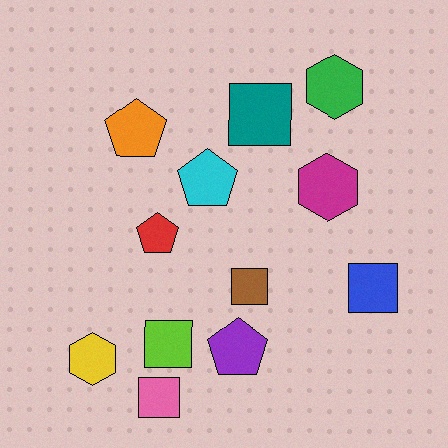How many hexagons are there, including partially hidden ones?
There are 3 hexagons.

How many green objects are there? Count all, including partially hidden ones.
There is 1 green object.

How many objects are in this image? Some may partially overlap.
There are 12 objects.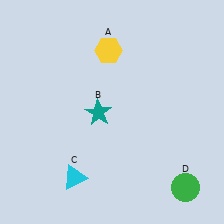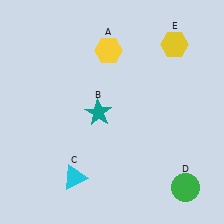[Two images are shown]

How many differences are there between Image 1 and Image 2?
There is 1 difference between the two images.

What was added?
A yellow hexagon (E) was added in Image 2.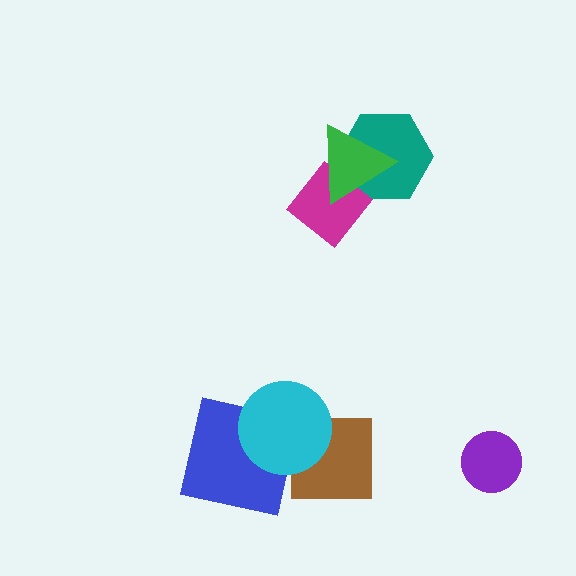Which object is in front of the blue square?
The cyan circle is in front of the blue square.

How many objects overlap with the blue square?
1 object overlaps with the blue square.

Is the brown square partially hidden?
Yes, it is partially covered by another shape.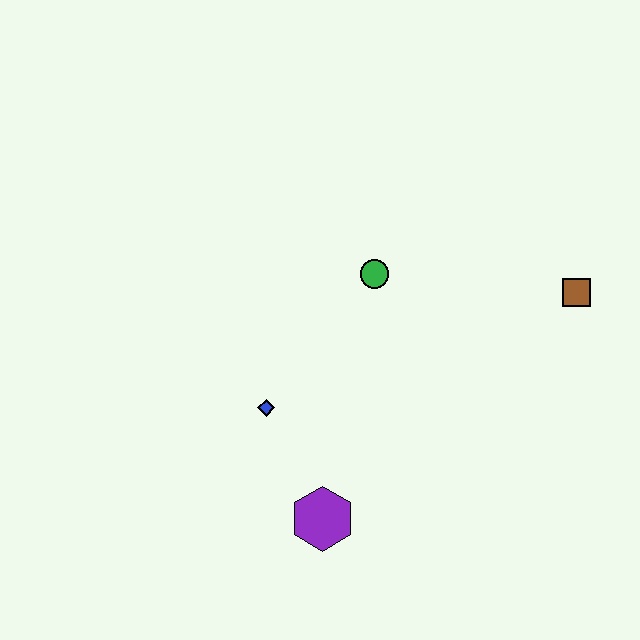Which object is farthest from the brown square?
The purple hexagon is farthest from the brown square.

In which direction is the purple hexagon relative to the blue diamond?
The purple hexagon is below the blue diamond.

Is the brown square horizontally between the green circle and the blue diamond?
No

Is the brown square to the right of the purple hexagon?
Yes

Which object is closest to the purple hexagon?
The blue diamond is closest to the purple hexagon.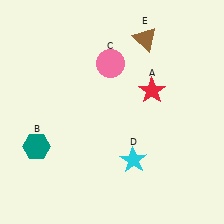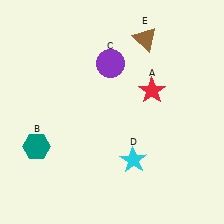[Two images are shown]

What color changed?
The circle (C) changed from pink in Image 1 to purple in Image 2.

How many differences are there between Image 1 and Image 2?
There is 1 difference between the two images.